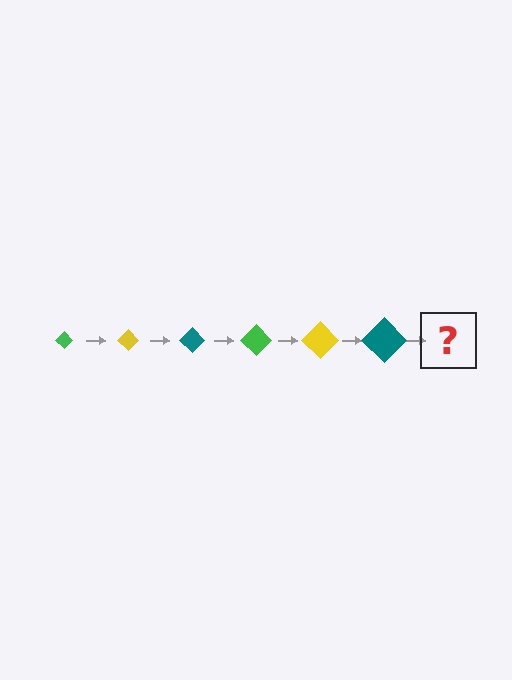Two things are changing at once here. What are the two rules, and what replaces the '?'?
The two rules are that the diamond grows larger each step and the color cycles through green, yellow, and teal. The '?' should be a green diamond, larger than the previous one.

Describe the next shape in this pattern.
It should be a green diamond, larger than the previous one.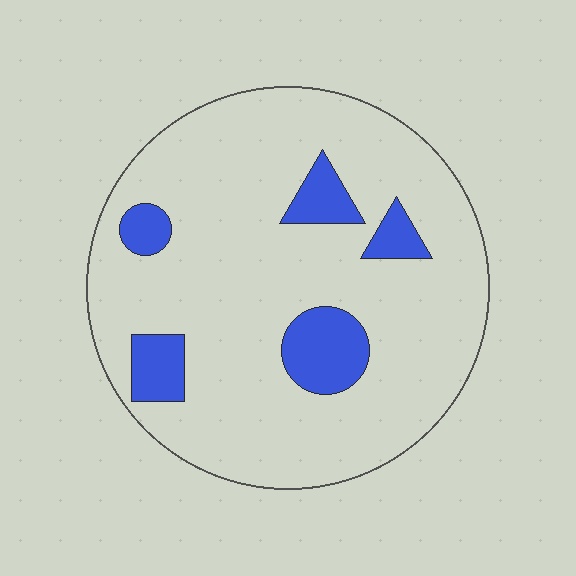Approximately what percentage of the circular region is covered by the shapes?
Approximately 15%.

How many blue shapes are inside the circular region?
5.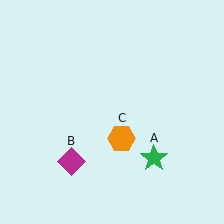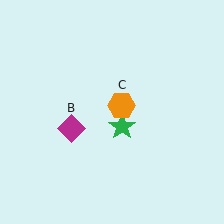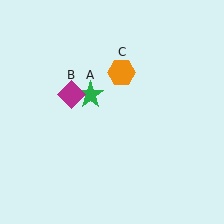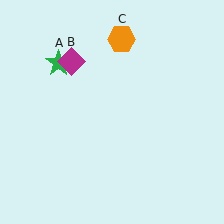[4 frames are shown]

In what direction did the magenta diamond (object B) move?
The magenta diamond (object B) moved up.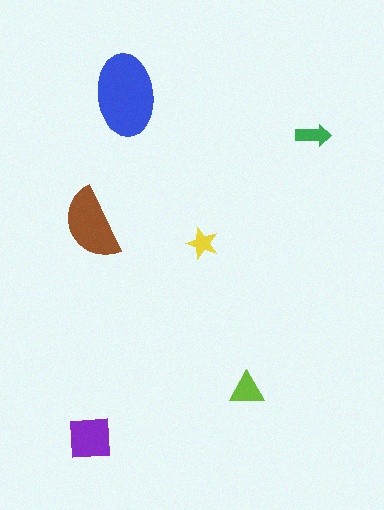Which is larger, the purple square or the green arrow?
The purple square.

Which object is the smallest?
The yellow star.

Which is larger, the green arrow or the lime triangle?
The lime triangle.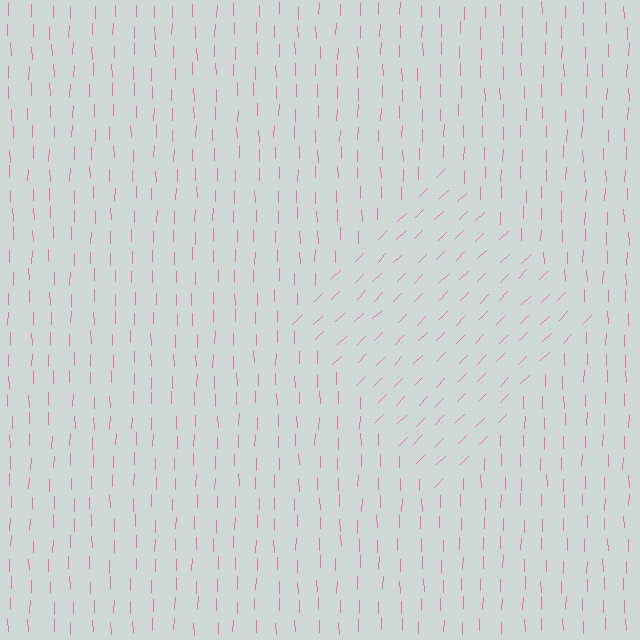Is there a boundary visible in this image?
Yes, there is a texture boundary formed by a change in line orientation.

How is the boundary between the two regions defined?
The boundary is defined purely by a change in line orientation (approximately 45 degrees difference). All lines are the same color and thickness.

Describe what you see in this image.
The image is filled with small pink line segments. A diamond region in the image has lines oriented differently from the surrounding lines, creating a visible texture boundary.